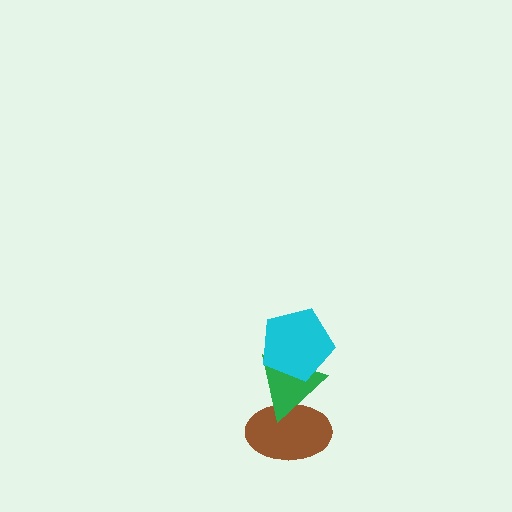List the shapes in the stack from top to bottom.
From top to bottom: the cyan pentagon, the green triangle, the brown ellipse.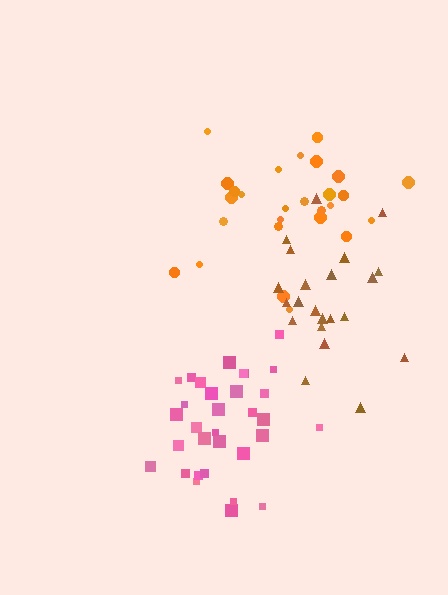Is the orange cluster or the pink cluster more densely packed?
Pink.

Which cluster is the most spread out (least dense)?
Brown.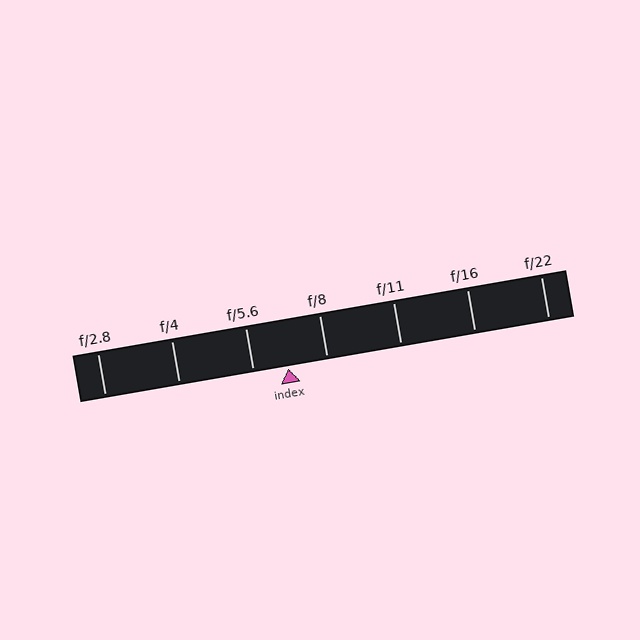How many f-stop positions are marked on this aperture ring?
There are 7 f-stop positions marked.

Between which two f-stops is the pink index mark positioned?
The index mark is between f/5.6 and f/8.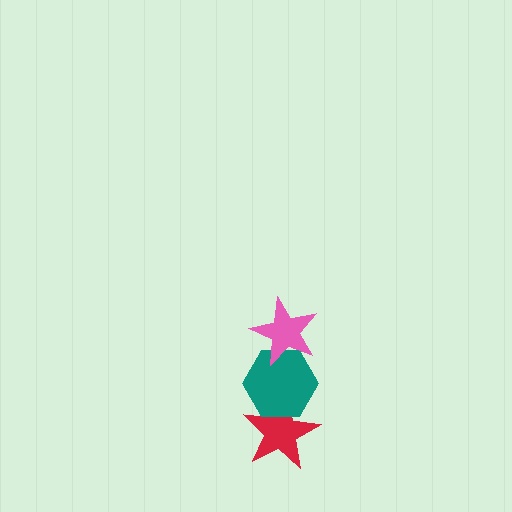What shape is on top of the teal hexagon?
The pink star is on top of the teal hexagon.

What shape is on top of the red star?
The teal hexagon is on top of the red star.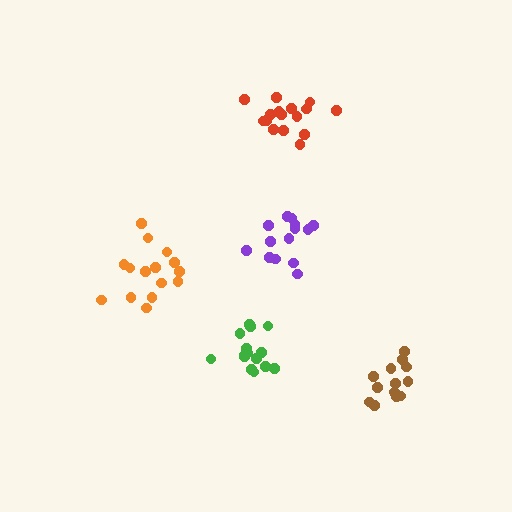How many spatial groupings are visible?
There are 5 spatial groupings.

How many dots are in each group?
Group 1: 14 dots, Group 2: 15 dots, Group 3: 14 dots, Group 4: 15 dots, Group 5: 16 dots (74 total).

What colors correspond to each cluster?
The clusters are colored: purple, orange, brown, green, red.